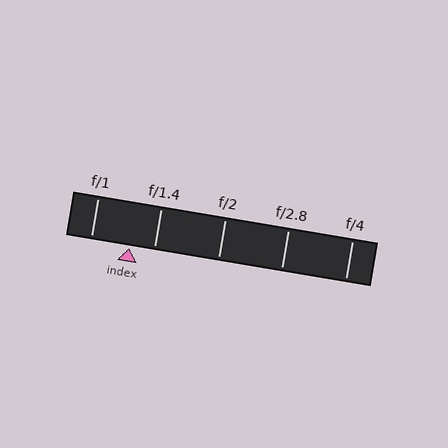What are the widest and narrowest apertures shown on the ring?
The widest aperture shown is f/1 and the narrowest is f/4.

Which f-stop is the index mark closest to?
The index mark is closest to f/1.4.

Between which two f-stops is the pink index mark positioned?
The index mark is between f/1 and f/1.4.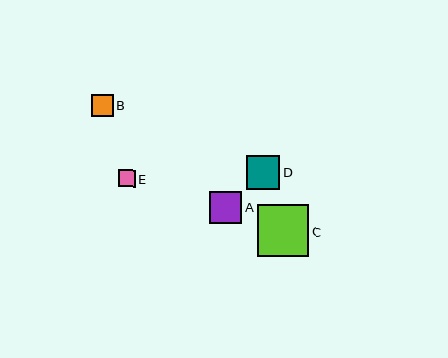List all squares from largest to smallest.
From largest to smallest: C, D, A, B, E.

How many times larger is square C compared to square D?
Square C is approximately 1.5 times the size of square D.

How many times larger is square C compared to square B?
Square C is approximately 2.3 times the size of square B.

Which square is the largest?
Square C is the largest with a size of approximately 51 pixels.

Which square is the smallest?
Square E is the smallest with a size of approximately 17 pixels.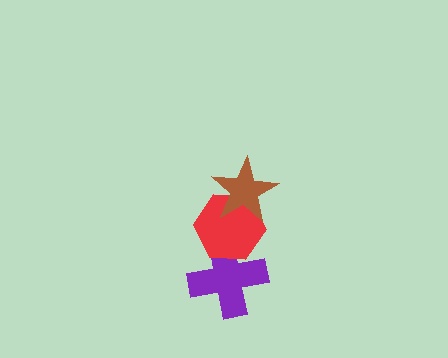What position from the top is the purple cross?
The purple cross is 3rd from the top.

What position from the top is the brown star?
The brown star is 1st from the top.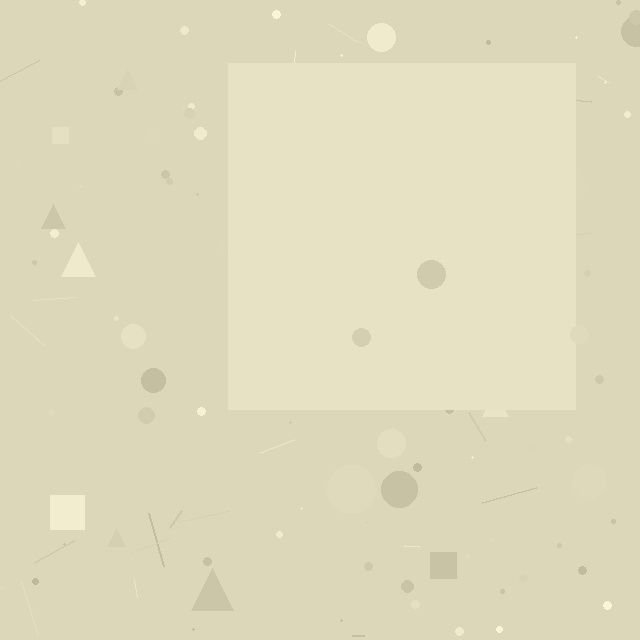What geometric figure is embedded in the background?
A square is embedded in the background.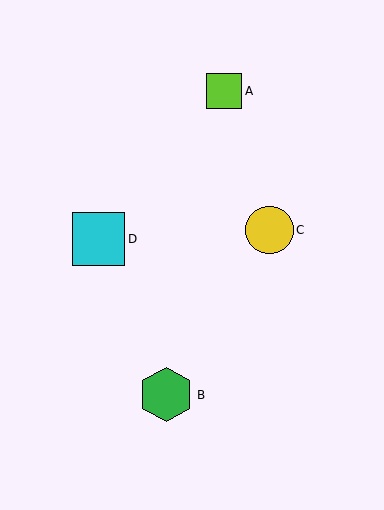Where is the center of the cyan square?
The center of the cyan square is at (98, 239).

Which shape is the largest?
The green hexagon (labeled B) is the largest.